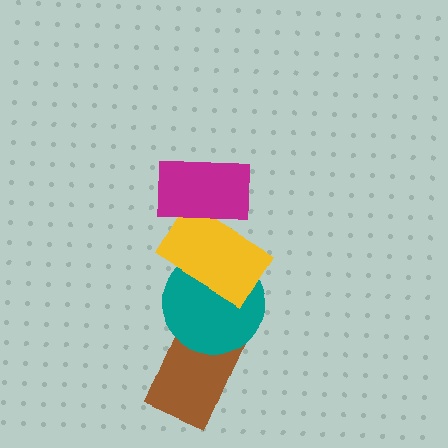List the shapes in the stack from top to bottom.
From top to bottom: the magenta rectangle, the yellow rectangle, the teal circle, the brown rectangle.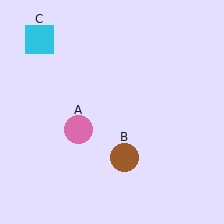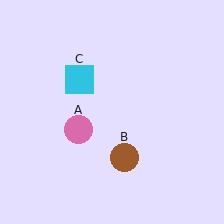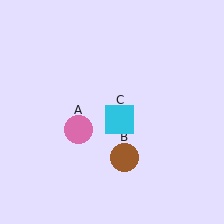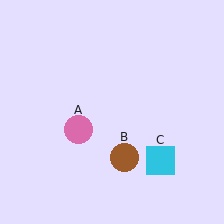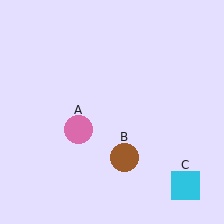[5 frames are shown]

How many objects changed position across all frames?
1 object changed position: cyan square (object C).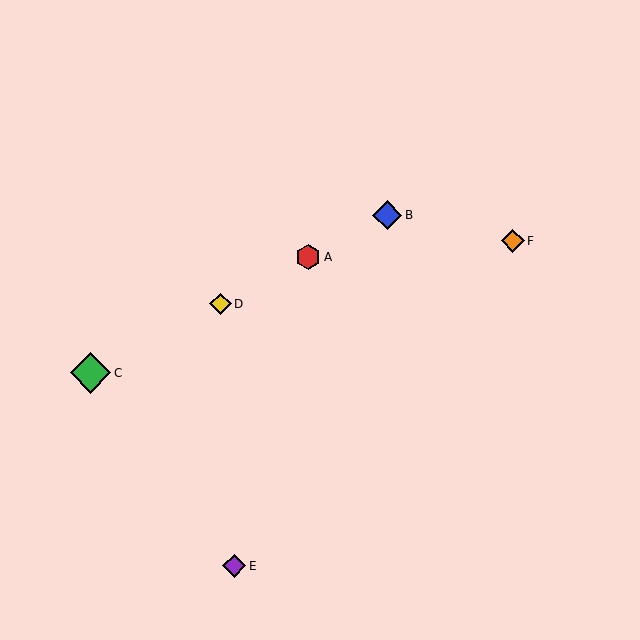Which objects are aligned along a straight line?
Objects A, B, C, D are aligned along a straight line.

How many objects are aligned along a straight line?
4 objects (A, B, C, D) are aligned along a straight line.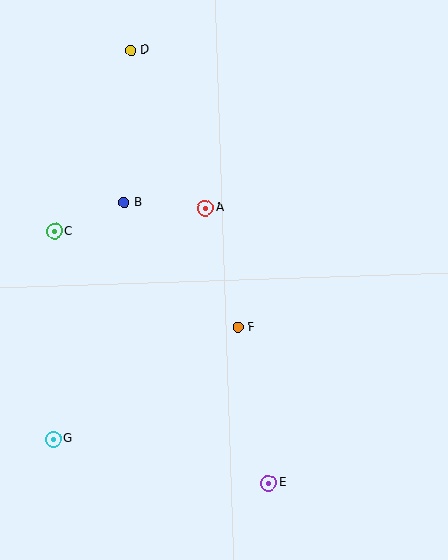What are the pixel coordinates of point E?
Point E is at (269, 483).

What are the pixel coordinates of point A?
Point A is at (205, 208).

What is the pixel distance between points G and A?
The distance between G and A is 277 pixels.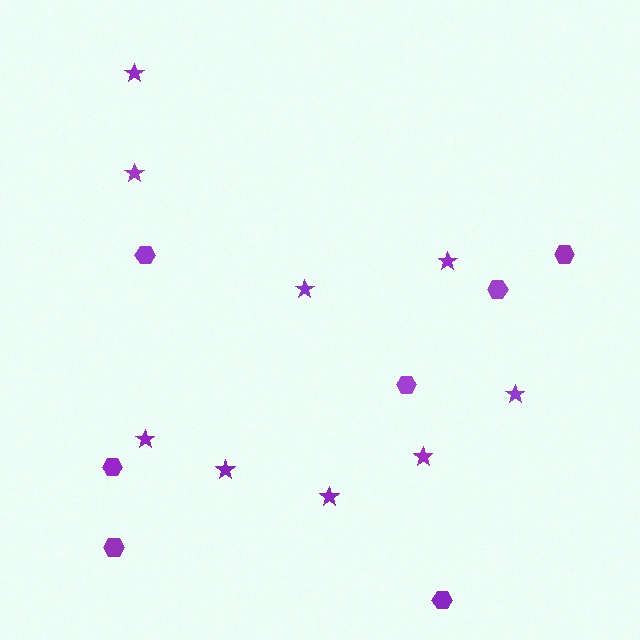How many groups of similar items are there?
There are 2 groups: one group of hexagons (7) and one group of stars (9).